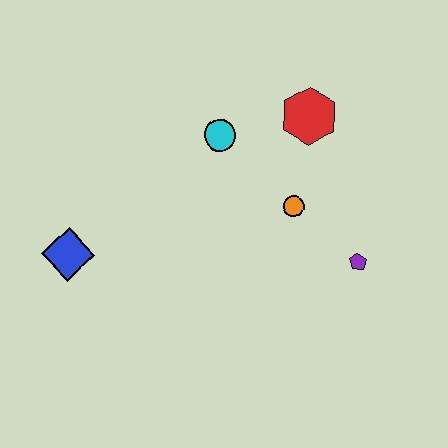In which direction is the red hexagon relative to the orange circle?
The red hexagon is above the orange circle.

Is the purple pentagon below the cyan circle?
Yes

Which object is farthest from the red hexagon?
The blue diamond is farthest from the red hexagon.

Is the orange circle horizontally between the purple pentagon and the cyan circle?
Yes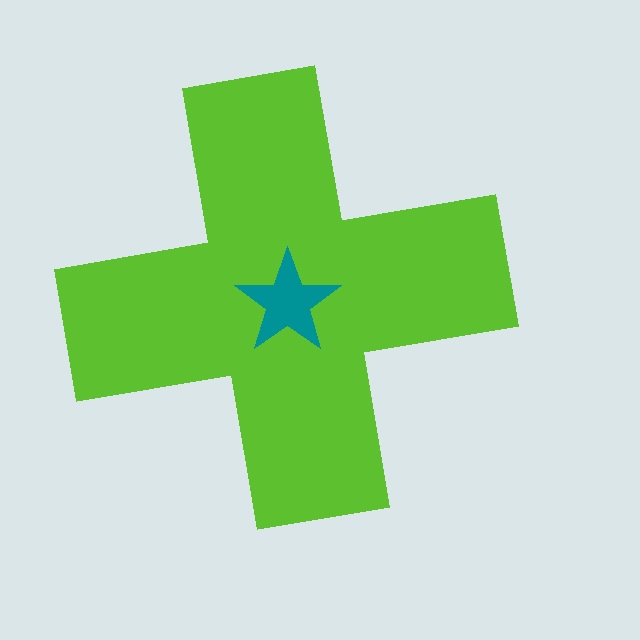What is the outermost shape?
The lime cross.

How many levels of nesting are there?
2.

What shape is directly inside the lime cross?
The teal star.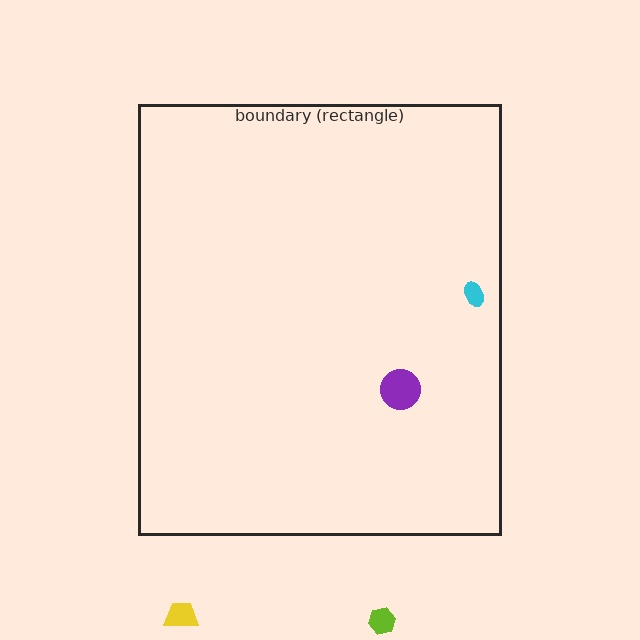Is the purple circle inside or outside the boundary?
Inside.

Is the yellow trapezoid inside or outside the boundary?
Outside.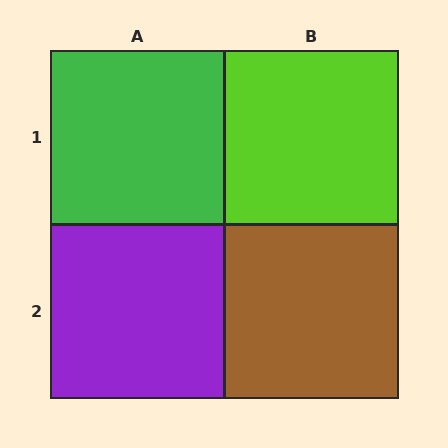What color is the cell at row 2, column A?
Purple.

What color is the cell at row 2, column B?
Brown.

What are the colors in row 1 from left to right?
Green, lime.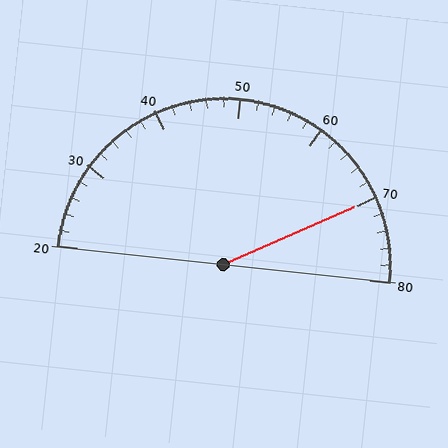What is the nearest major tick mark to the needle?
The nearest major tick mark is 70.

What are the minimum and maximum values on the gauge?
The gauge ranges from 20 to 80.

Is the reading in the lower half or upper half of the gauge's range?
The reading is in the upper half of the range (20 to 80).